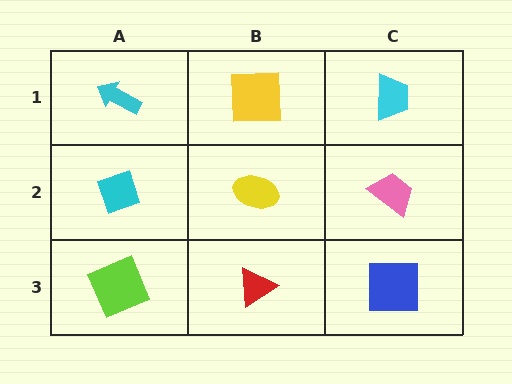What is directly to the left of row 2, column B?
A cyan diamond.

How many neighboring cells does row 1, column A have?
2.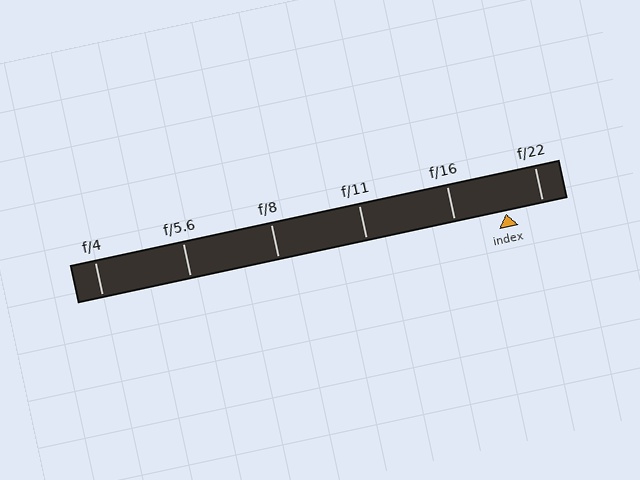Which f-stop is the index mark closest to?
The index mark is closest to f/22.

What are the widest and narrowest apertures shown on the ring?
The widest aperture shown is f/4 and the narrowest is f/22.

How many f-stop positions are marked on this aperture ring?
There are 6 f-stop positions marked.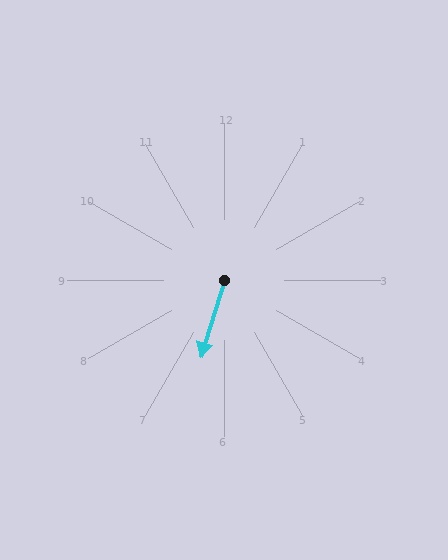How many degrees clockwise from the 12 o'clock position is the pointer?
Approximately 197 degrees.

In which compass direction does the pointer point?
South.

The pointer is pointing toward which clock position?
Roughly 7 o'clock.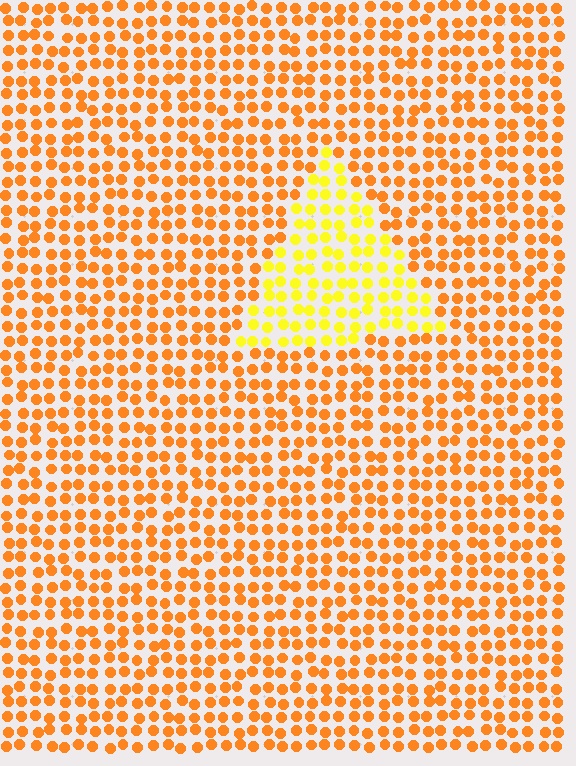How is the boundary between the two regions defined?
The boundary is defined purely by a slight shift in hue (about 32 degrees). Spacing, size, and orientation are identical on both sides.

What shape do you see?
I see a triangle.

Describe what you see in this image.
The image is filled with small orange elements in a uniform arrangement. A triangle-shaped region is visible where the elements are tinted to a slightly different hue, forming a subtle color boundary.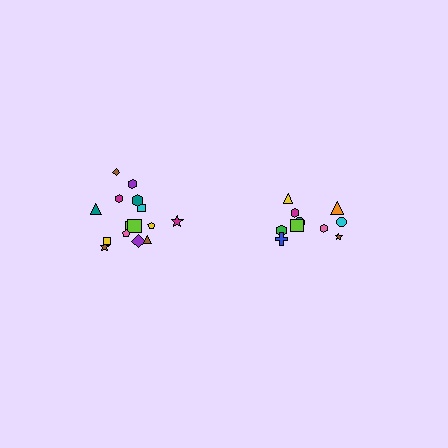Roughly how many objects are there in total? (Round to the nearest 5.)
Roughly 25 objects in total.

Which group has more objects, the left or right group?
The left group.